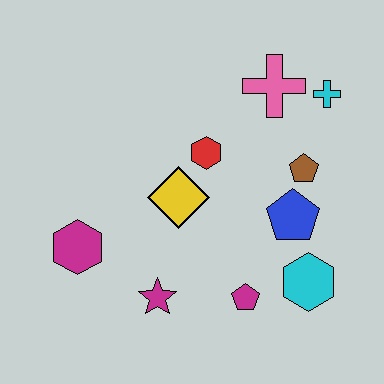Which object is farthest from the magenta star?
The cyan cross is farthest from the magenta star.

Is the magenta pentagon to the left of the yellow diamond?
No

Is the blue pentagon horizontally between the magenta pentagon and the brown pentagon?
Yes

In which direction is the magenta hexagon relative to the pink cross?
The magenta hexagon is to the left of the pink cross.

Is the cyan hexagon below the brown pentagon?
Yes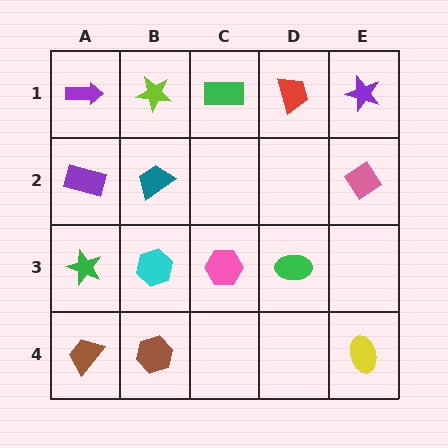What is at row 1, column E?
A purple star.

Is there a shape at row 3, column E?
No, that cell is empty.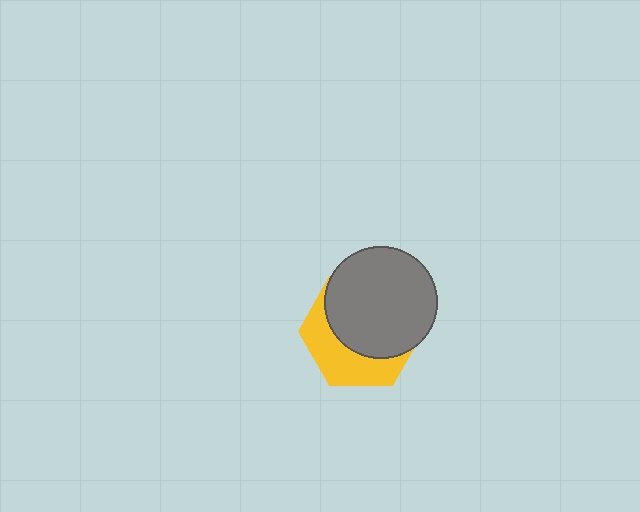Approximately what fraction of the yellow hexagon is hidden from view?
Roughly 62% of the yellow hexagon is hidden behind the gray circle.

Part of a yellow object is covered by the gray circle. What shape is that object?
It is a hexagon.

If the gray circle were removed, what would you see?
You would see the complete yellow hexagon.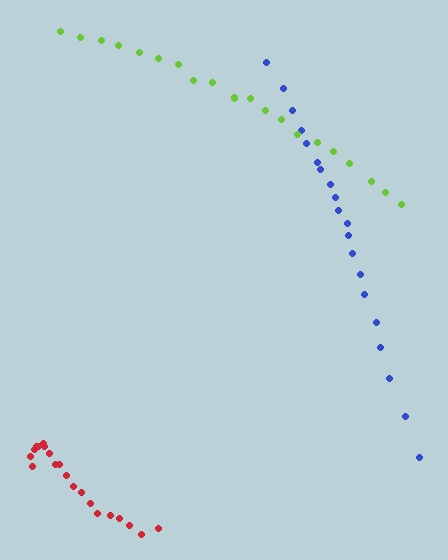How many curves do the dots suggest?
There are 3 distinct paths.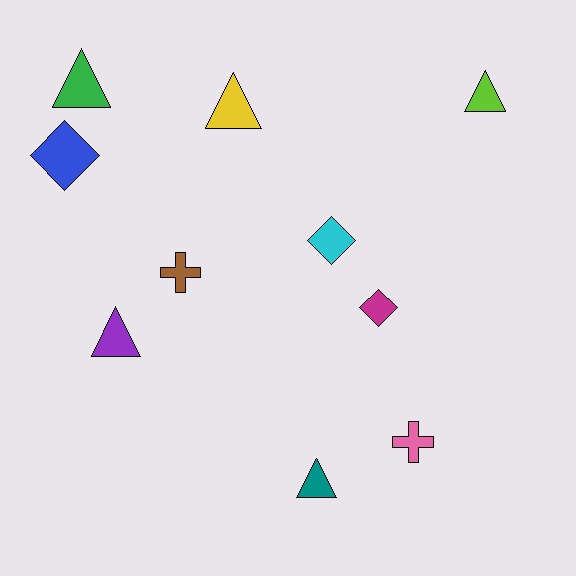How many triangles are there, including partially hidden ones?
There are 5 triangles.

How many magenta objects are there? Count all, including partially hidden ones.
There is 1 magenta object.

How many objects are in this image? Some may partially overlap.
There are 10 objects.